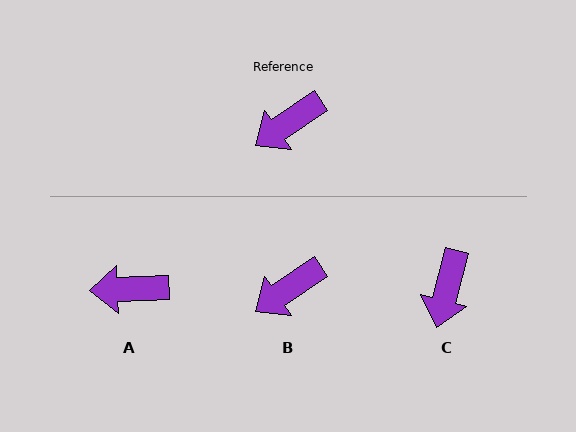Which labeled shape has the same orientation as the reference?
B.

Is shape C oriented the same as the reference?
No, it is off by about 41 degrees.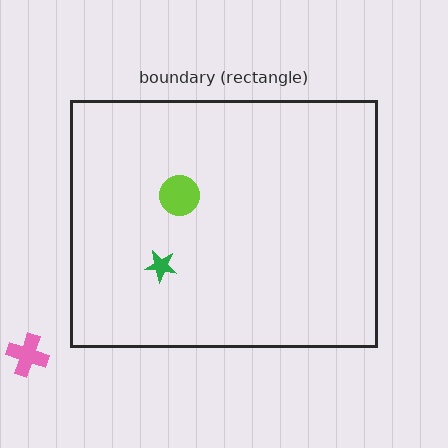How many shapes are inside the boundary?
2 inside, 1 outside.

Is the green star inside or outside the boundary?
Inside.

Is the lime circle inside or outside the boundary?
Inside.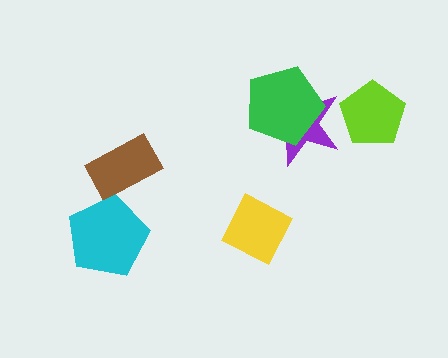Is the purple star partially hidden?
Yes, it is partially covered by another shape.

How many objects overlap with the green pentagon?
1 object overlaps with the green pentagon.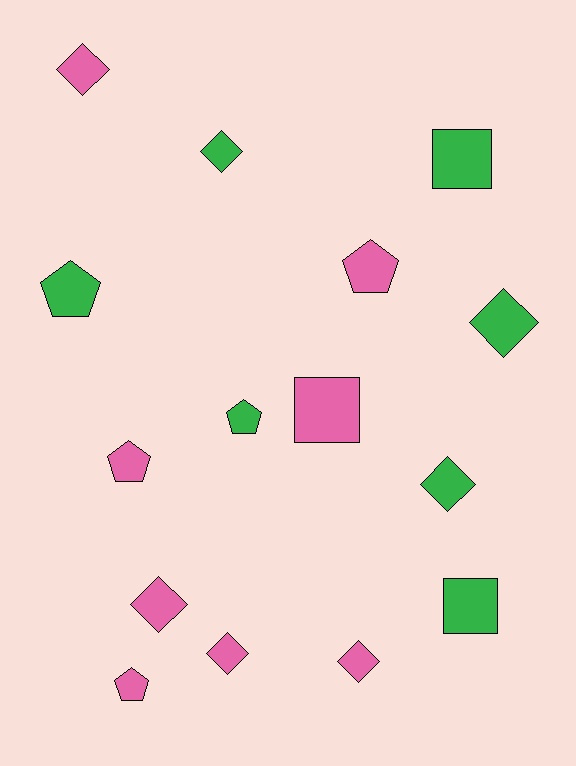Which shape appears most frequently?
Diamond, with 7 objects.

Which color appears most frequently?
Pink, with 8 objects.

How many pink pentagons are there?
There are 3 pink pentagons.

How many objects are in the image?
There are 15 objects.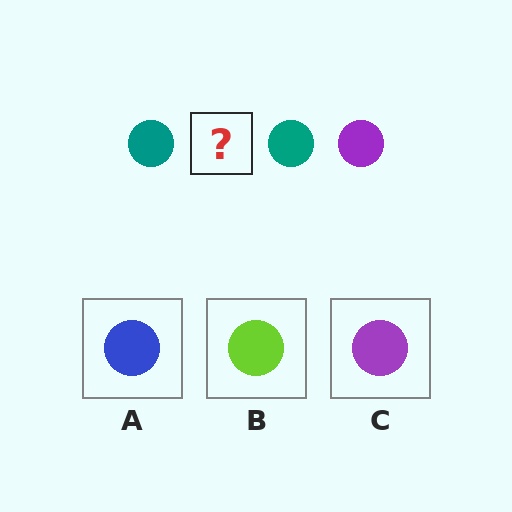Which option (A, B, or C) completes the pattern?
C.